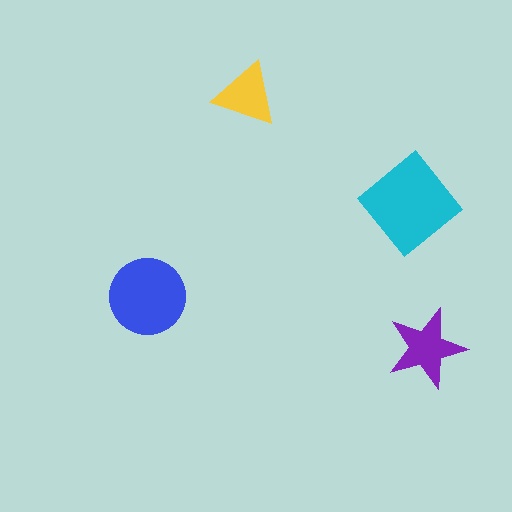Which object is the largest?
The cyan diamond.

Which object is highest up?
The yellow triangle is topmost.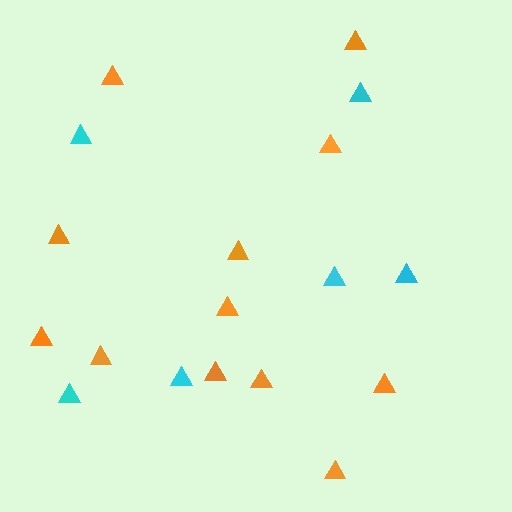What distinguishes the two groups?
There are 2 groups: one group of cyan triangles (6) and one group of orange triangles (12).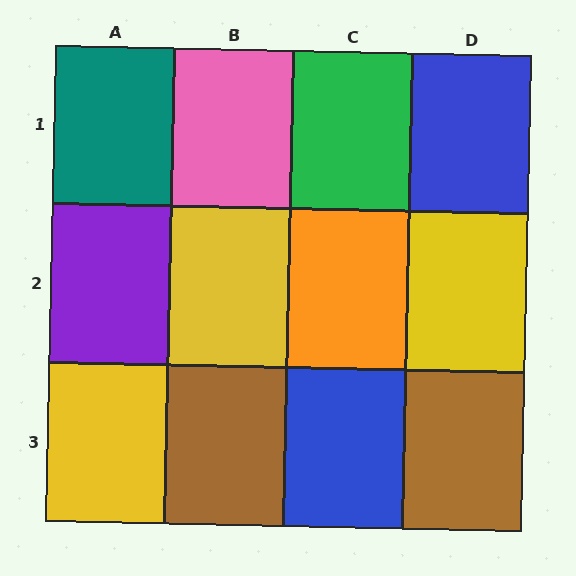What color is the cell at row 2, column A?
Purple.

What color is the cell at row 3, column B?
Brown.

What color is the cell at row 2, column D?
Yellow.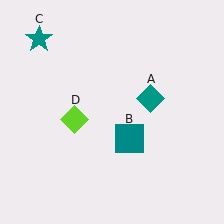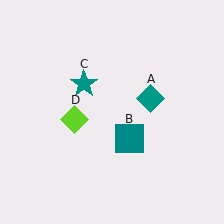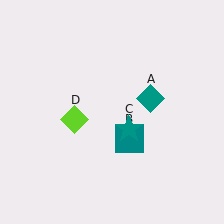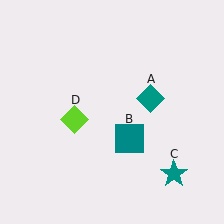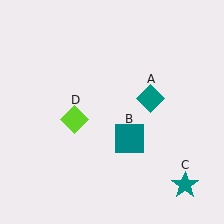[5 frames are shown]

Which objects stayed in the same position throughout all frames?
Teal diamond (object A) and teal square (object B) and lime diamond (object D) remained stationary.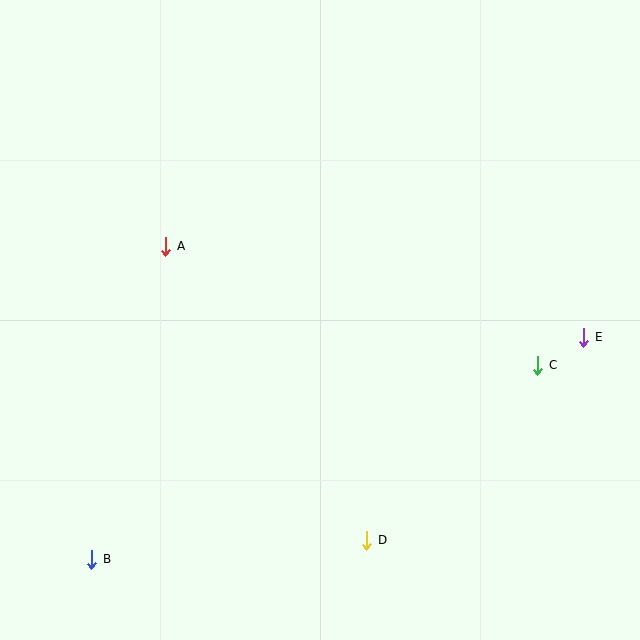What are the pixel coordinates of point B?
Point B is at (92, 559).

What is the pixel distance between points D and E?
The distance between D and E is 298 pixels.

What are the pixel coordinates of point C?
Point C is at (538, 365).